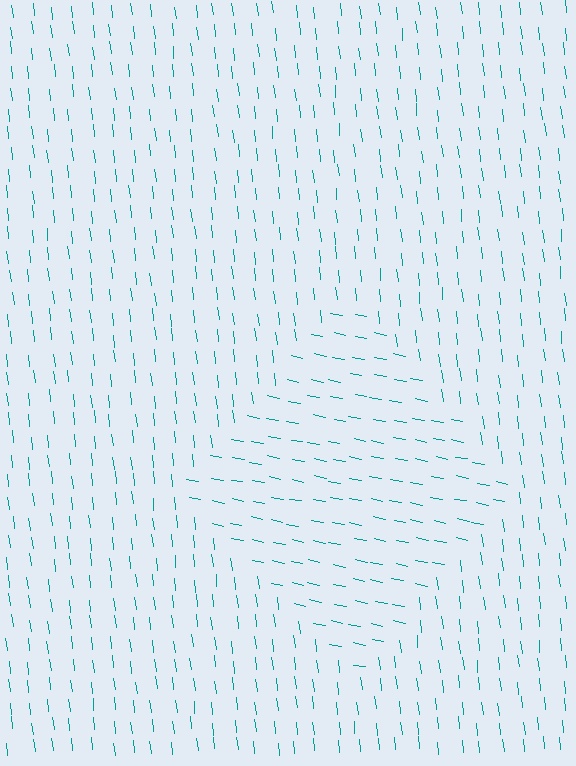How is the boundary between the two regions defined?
The boundary is defined purely by a change in line orientation (approximately 72 degrees difference). All lines are the same color and thickness.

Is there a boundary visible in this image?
Yes, there is a texture boundary formed by a change in line orientation.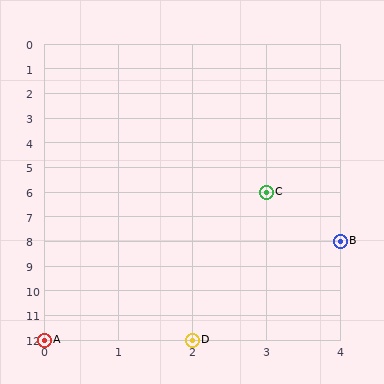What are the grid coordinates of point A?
Point A is at grid coordinates (0, 12).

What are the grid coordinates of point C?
Point C is at grid coordinates (3, 6).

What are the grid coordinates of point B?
Point B is at grid coordinates (4, 8).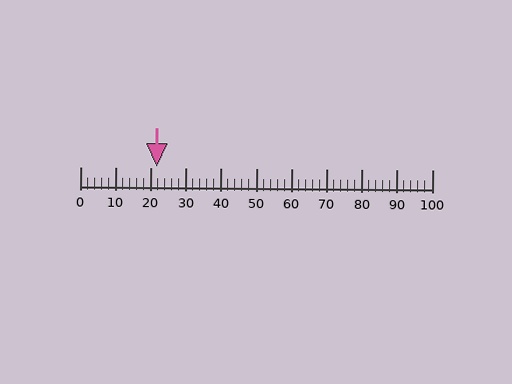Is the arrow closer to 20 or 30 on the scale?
The arrow is closer to 20.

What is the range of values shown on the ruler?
The ruler shows values from 0 to 100.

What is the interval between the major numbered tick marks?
The major tick marks are spaced 10 units apart.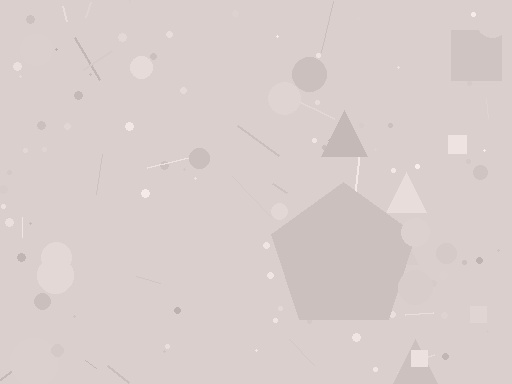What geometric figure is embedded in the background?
A pentagon is embedded in the background.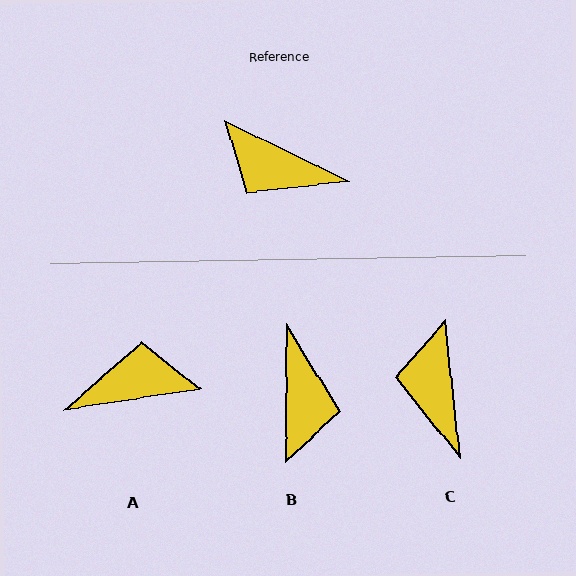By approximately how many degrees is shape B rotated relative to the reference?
Approximately 116 degrees counter-clockwise.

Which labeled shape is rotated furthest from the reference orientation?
A, about 145 degrees away.